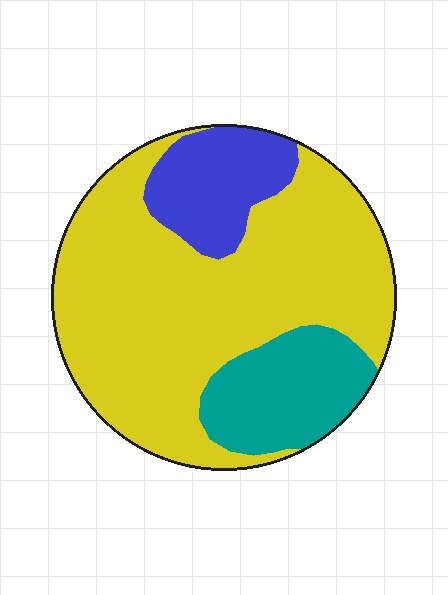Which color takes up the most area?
Yellow, at roughly 70%.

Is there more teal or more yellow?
Yellow.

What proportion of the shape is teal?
Teal takes up about one sixth (1/6) of the shape.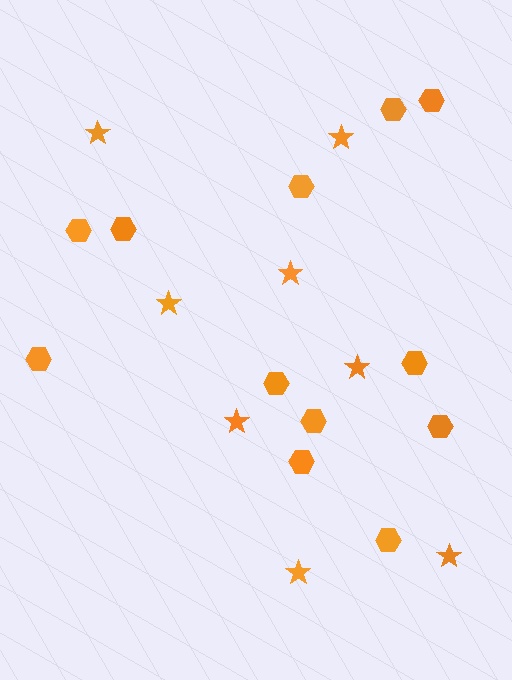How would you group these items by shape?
There are 2 groups: one group of stars (8) and one group of hexagons (12).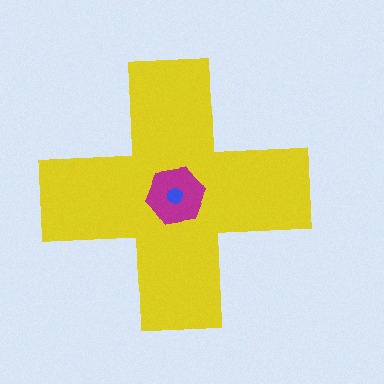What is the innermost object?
The blue circle.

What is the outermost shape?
The yellow cross.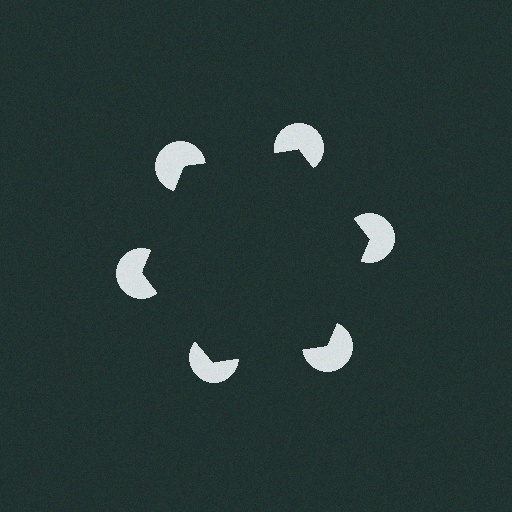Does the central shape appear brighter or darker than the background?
It typically appears slightly darker than the background, even though no actual brightness change is drawn.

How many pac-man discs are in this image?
There are 6 — one at each vertex of the illusory hexagon.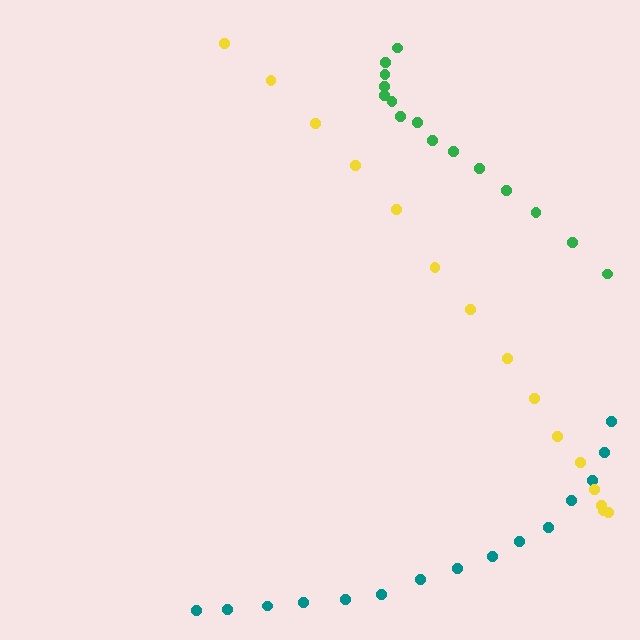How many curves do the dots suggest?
There are 3 distinct paths.